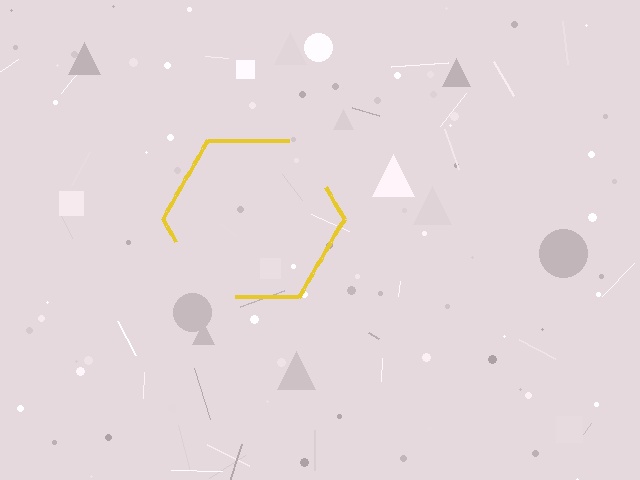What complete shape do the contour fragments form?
The contour fragments form a hexagon.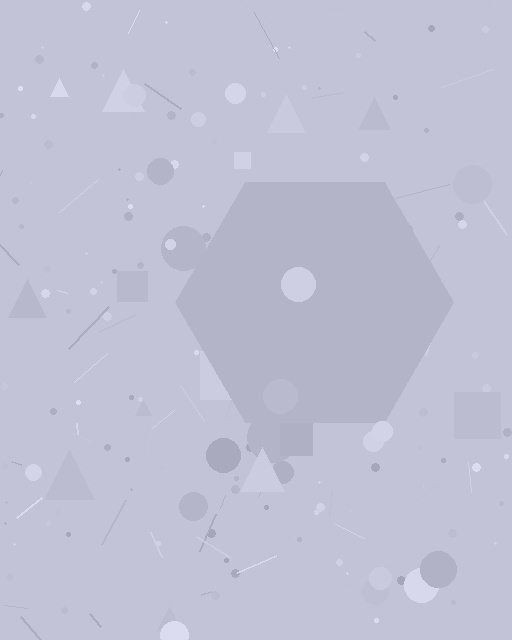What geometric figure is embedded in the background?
A hexagon is embedded in the background.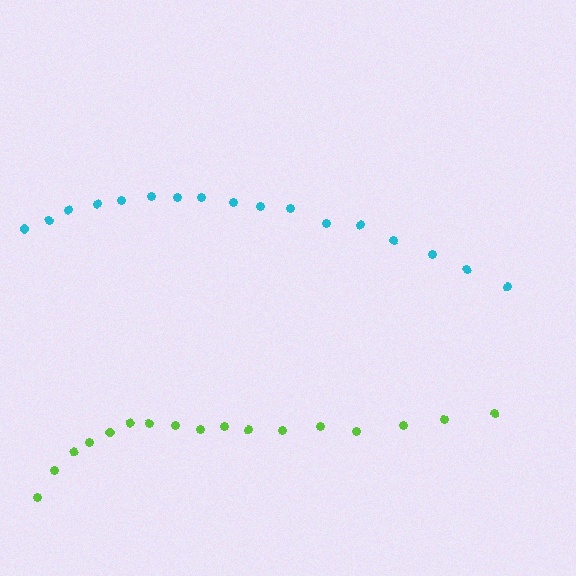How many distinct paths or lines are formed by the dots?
There are 2 distinct paths.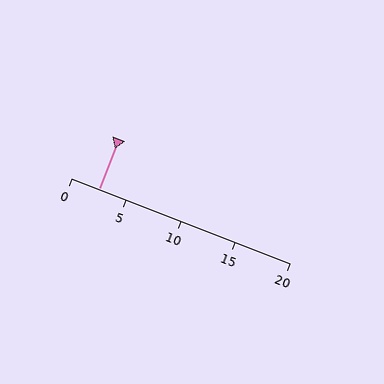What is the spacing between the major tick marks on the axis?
The major ticks are spaced 5 apart.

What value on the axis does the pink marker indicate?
The marker indicates approximately 2.5.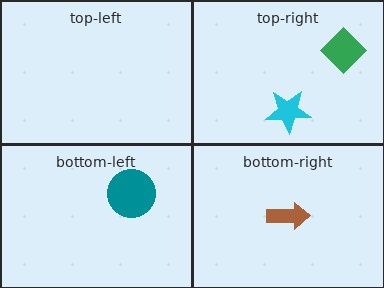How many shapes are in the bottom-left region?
1.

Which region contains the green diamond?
The top-right region.